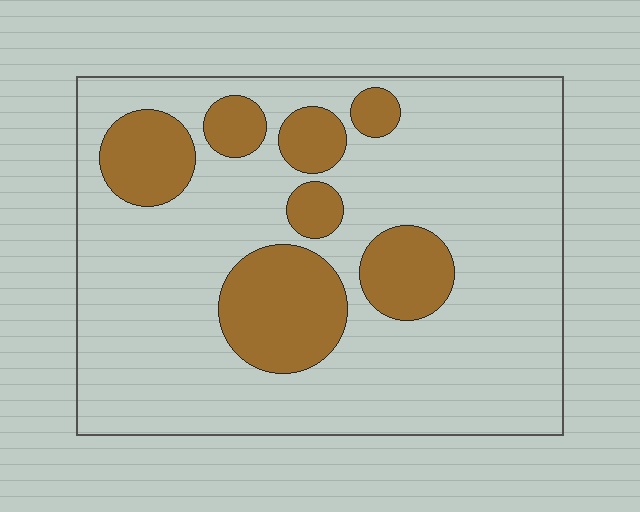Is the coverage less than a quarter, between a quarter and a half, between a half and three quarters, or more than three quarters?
Less than a quarter.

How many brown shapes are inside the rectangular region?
7.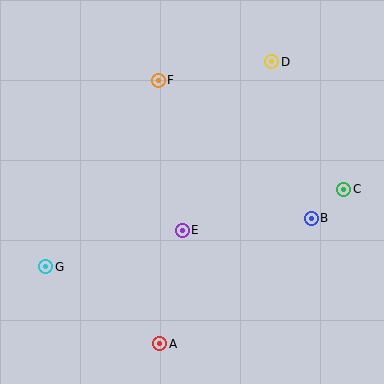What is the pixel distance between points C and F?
The distance between C and F is 215 pixels.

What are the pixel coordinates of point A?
Point A is at (160, 344).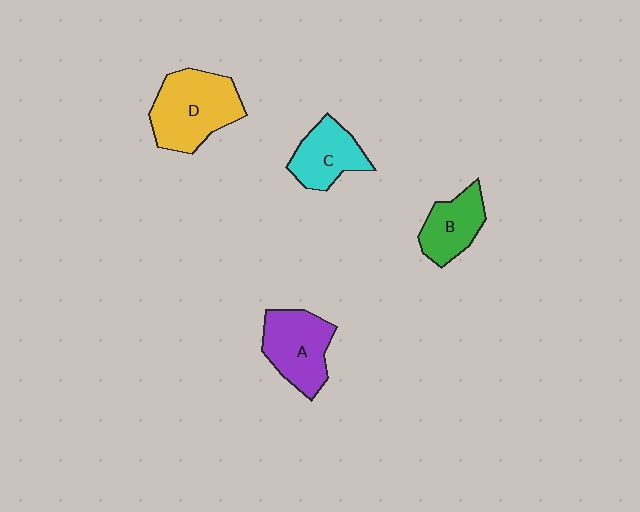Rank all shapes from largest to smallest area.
From largest to smallest: D (yellow), A (purple), C (cyan), B (green).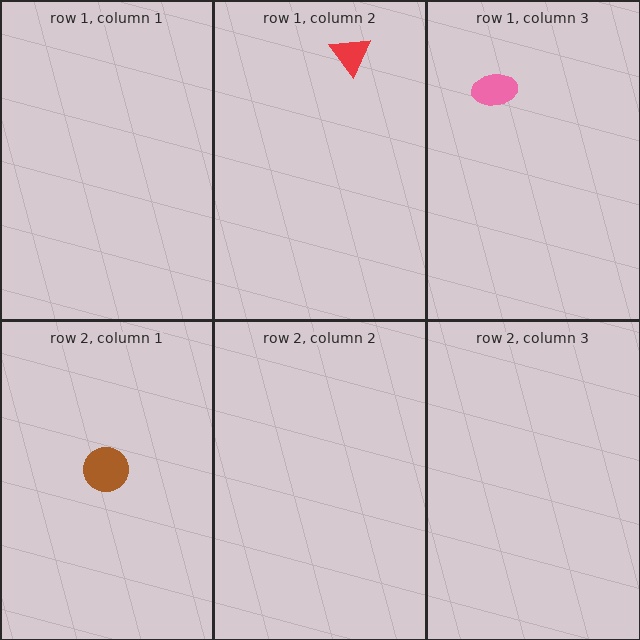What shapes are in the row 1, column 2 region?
The red triangle.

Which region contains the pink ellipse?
The row 1, column 3 region.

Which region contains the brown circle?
The row 2, column 1 region.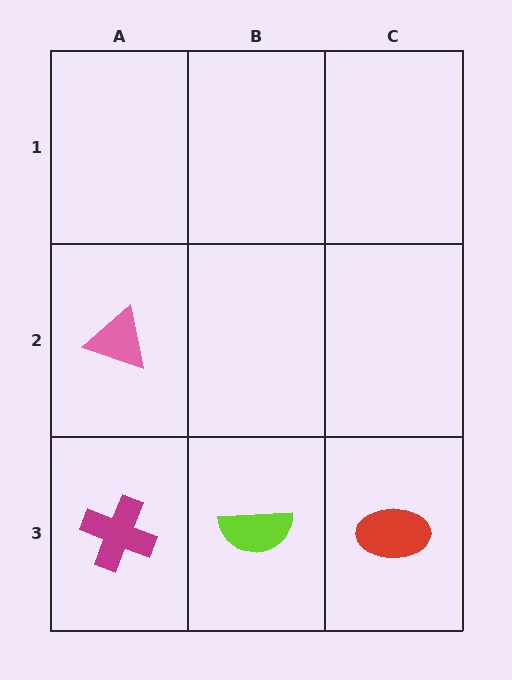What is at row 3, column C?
A red ellipse.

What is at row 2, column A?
A pink triangle.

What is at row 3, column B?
A lime semicircle.